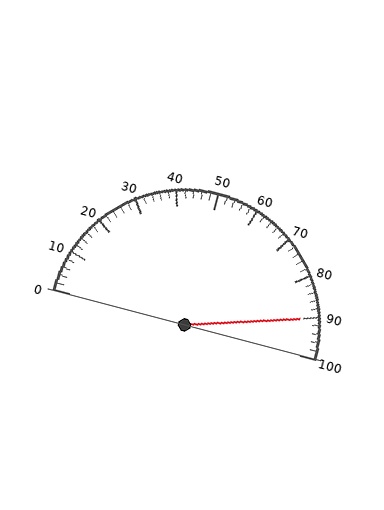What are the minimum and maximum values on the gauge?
The gauge ranges from 0 to 100.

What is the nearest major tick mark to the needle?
The nearest major tick mark is 90.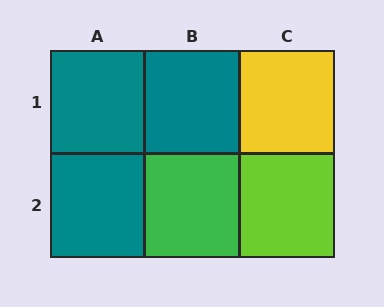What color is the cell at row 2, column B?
Green.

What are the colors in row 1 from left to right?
Teal, teal, yellow.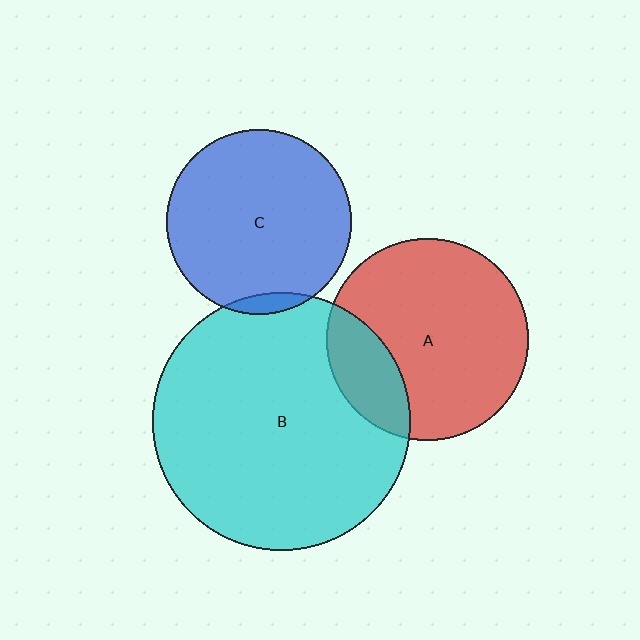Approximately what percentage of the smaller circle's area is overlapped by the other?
Approximately 20%.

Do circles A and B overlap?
Yes.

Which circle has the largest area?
Circle B (cyan).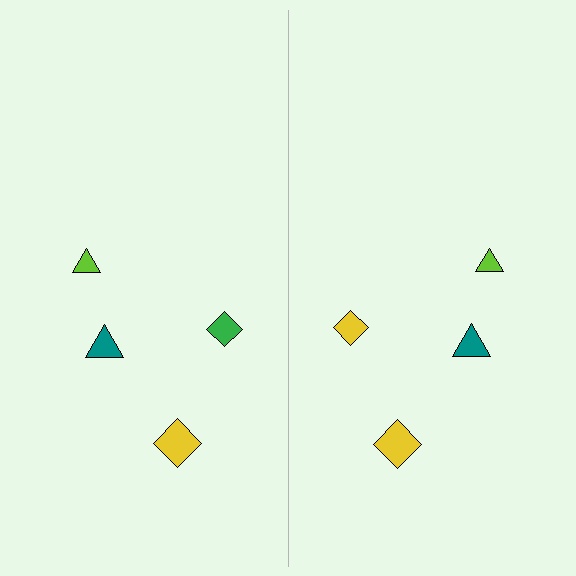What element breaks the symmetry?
The yellow diamond on the right side breaks the symmetry — its mirror counterpart is green.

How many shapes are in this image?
There are 8 shapes in this image.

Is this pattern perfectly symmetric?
No, the pattern is not perfectly symmetric. The yellow diamond on the right side breaks the symmetry — its mirror counterpart is green.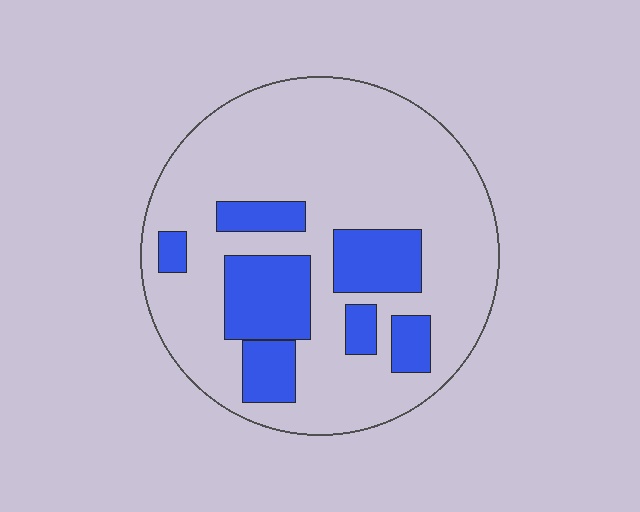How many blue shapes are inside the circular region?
7.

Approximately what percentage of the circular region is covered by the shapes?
Approximately 25%.